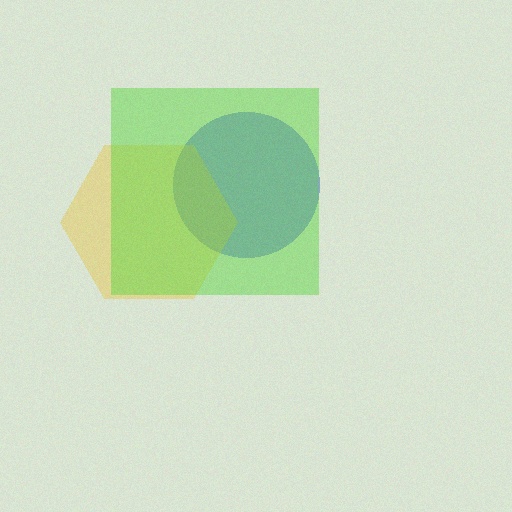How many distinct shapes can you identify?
There are 3 distinct shapes: a blue circle, a yellow hexagon, a lime square.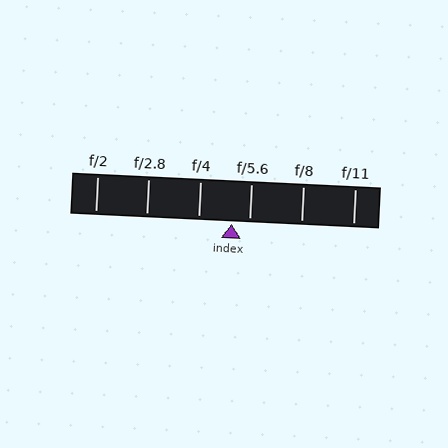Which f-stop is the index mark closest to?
The index mark is closest to f/5.6.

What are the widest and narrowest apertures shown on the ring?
The widest aperture shown is f/2 and the narrowest is f/11.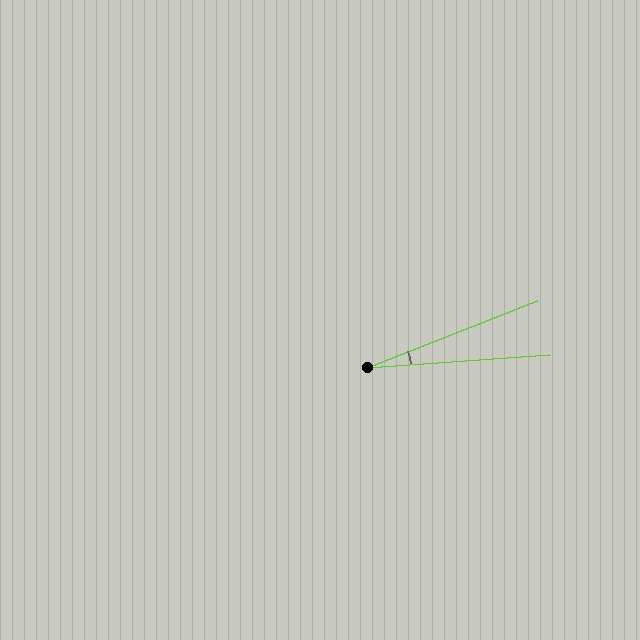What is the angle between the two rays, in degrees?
Approximately 17 degrees.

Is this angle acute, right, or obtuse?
It is acute.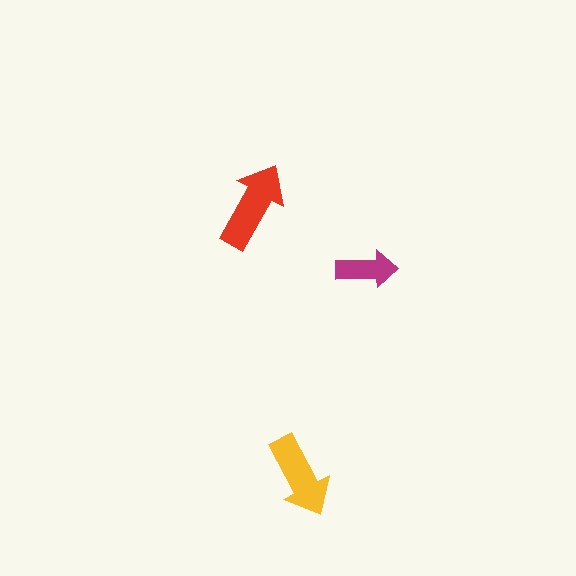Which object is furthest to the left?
The red arrow is leftmost.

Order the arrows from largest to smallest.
the red one, the yellow one, the magenta one.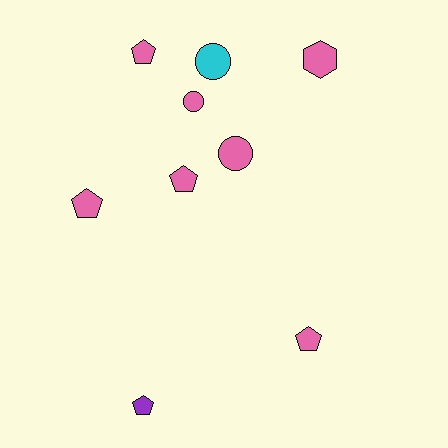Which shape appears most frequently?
Pentagon, with 5 objects.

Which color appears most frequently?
Pink, with 7 objects.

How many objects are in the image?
There are 9 objects.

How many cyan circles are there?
There is 1 cyan circle.